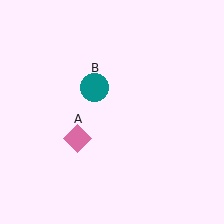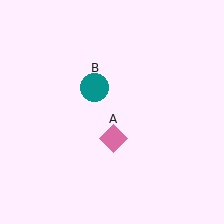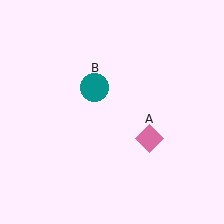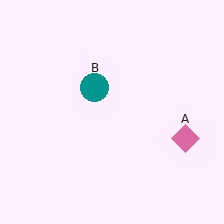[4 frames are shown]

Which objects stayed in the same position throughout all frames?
Teal circle (object B) remained stationary.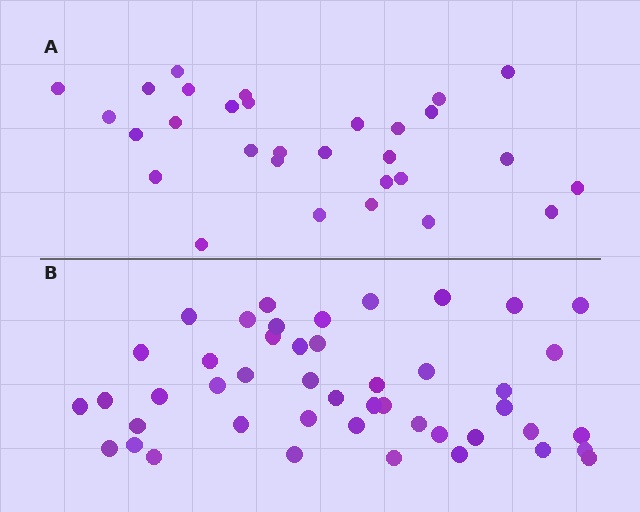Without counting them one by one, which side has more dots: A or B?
Region B (the bottom region) has more dots.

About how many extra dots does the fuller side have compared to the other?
Region B has approximately 15 more dots than region A.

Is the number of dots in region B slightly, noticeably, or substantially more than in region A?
Region B has substantially more. The ratio is roughly 1.5 to 1.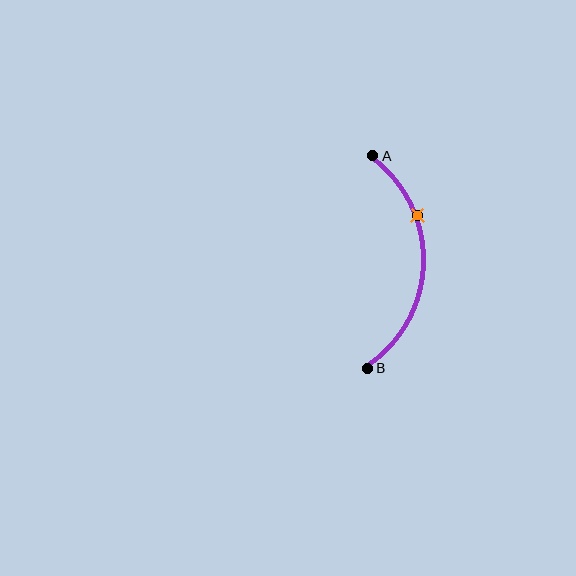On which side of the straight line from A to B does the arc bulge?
The arc bulges to the right of the straight line connecting A and B.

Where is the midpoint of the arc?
The arc midpoint is the point on the curve farthest from the straight line joining A and B. It sits to the right of that line.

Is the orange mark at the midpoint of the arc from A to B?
No. The orange mark lies on the arc but is closer to endpoint A. The arc midpoint would be at the point on the curve equidistant along the arc from both A and B.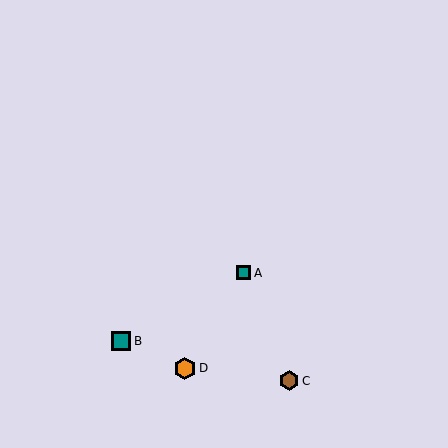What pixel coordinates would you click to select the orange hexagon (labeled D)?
Click at (185, 368) to select the orange hexagon D.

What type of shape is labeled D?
Shape D is an orange hexagon.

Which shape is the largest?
The orange hexagon (labeled D) is the largest.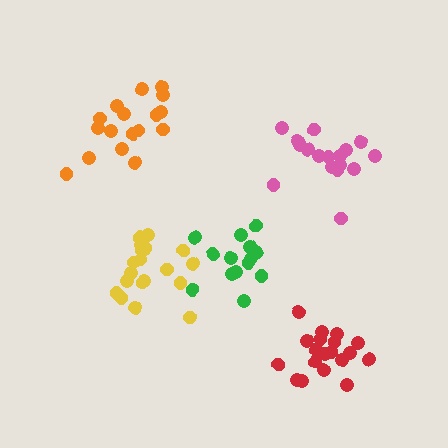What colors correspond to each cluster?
The clusters are colored: yellow, pink, green, orange, red.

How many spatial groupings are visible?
There are 5 spatial groupings.